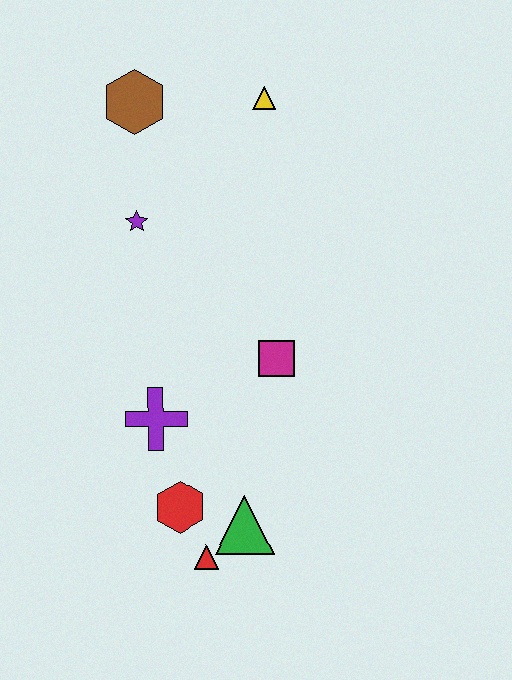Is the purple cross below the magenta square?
Yes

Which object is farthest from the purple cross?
The yellow triangle is farthest from the purple cross.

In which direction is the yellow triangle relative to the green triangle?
The yellow triangle is above the green triangle.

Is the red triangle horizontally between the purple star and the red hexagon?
No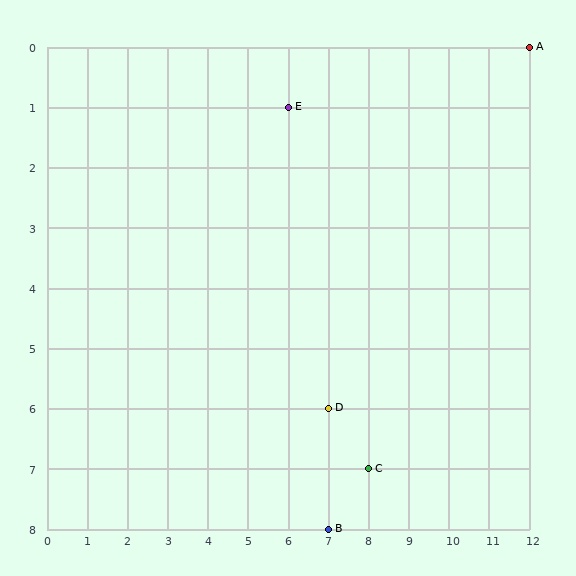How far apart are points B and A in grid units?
Points B and A are 5 columns and 8 rows apart (about 9.4 grid units diagonally).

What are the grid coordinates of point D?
Point D is at grid coordinates (7, 6).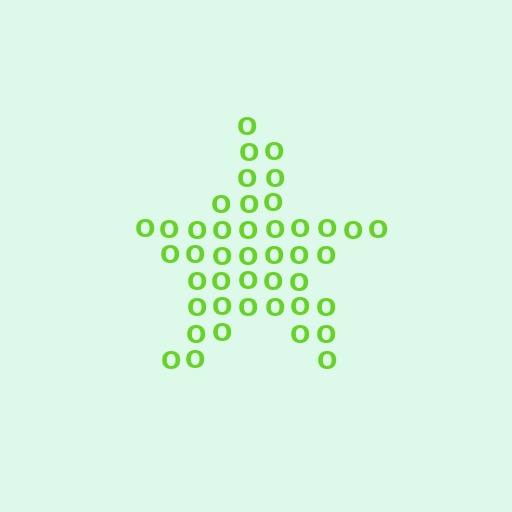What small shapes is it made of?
It is made of small letter O's.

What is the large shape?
The large shape is a star.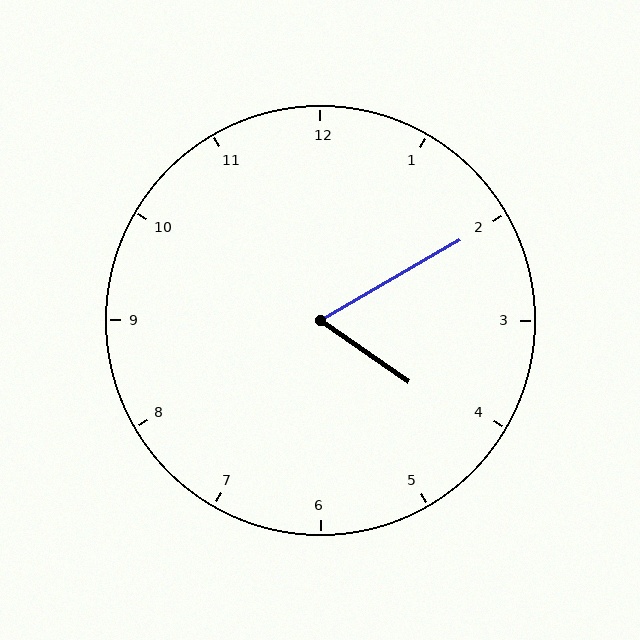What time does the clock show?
4:10.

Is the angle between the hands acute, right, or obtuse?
It is acute.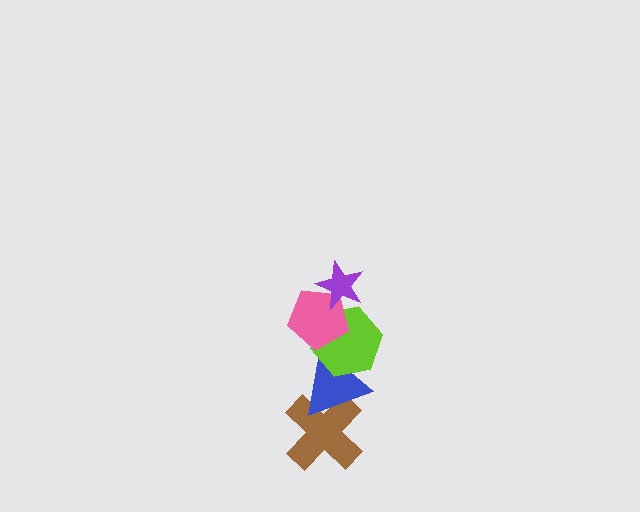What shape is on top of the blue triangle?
The lime hexagon is on top of the blue triangle.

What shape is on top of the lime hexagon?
The pink pentagon is on top of the lime hexagon.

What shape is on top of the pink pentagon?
The purple star is on top of the pink pentagon.